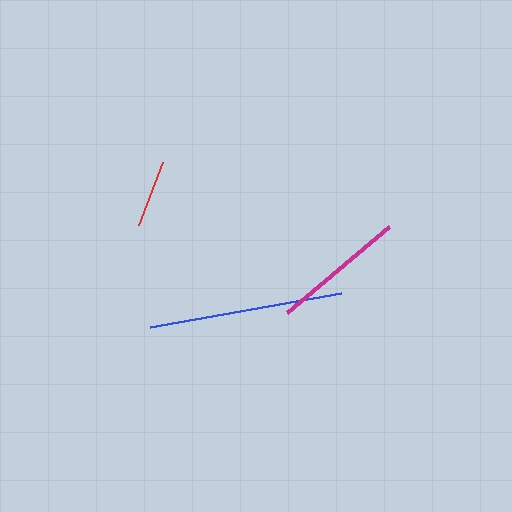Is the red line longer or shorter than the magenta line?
The magenta line is longer than the red line.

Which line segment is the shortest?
The red line is the shortest at approximately 68 pixels.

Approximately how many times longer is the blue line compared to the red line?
The blue line is approximately 2.9 times the length of the red line.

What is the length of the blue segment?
The blue segment is approximately 195 pixels long.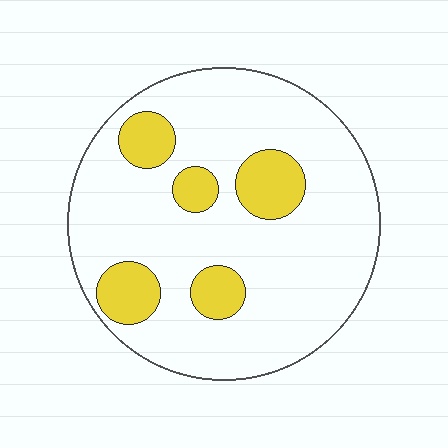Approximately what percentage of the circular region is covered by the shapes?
Approximately 20%.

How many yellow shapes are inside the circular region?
5.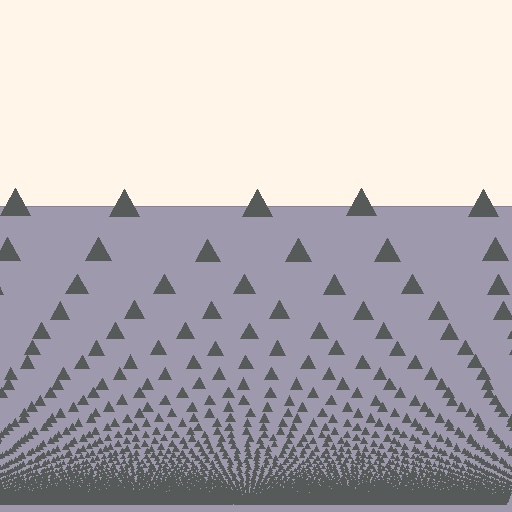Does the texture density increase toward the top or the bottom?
Density increases toward the bottom.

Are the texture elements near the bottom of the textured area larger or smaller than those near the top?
Smaller. The gradient is inverted — elements near the bottom are smaller and denser.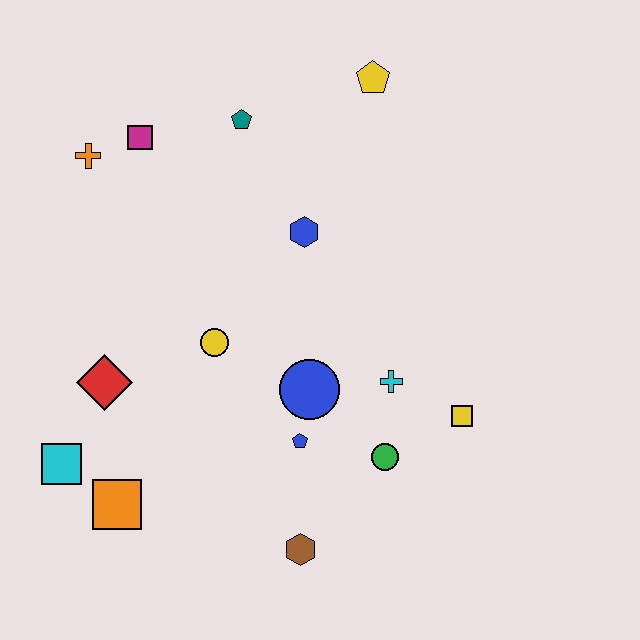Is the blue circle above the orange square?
Yes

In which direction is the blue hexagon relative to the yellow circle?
The blue hexagon is above the yellow circle.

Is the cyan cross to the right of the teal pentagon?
Yes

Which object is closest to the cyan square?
The orange square is closest to the cyan square.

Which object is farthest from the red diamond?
The yellow pentagon is farthest from the red diamond.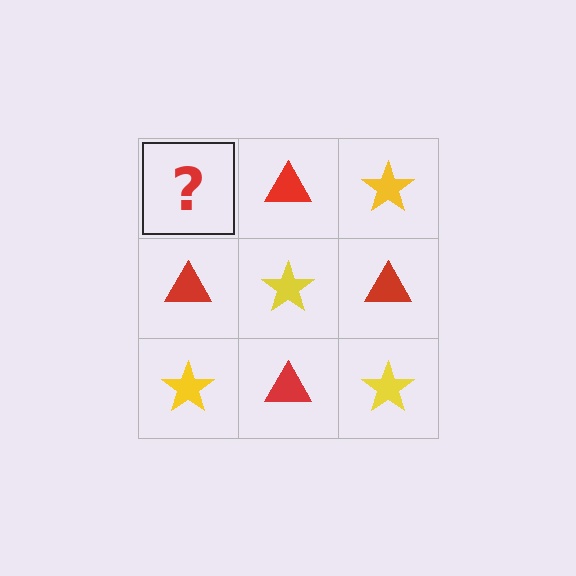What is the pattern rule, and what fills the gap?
The rule is that it alternates yellow star and red triangle in a checkerboard pattern. The gap should be filled with a yellow star.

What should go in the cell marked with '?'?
The missing cell should contain a yellow star.